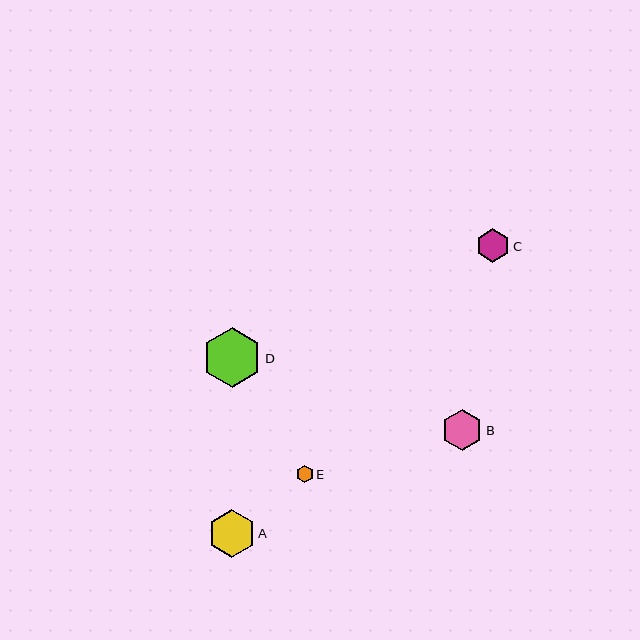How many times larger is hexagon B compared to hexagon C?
Hexagon B is approximately 1.2 times the size of hexagon C.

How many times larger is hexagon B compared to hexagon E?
Hexagon B is approximately 2.3 times the size of hexagon E.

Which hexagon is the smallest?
Hexagon E is the smallest with a size of approximately 18 pixels.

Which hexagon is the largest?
Hexagon D is the largest with a size of approximately 59 pixels.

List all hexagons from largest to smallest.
From largest to smallest: D, A, B, C, E.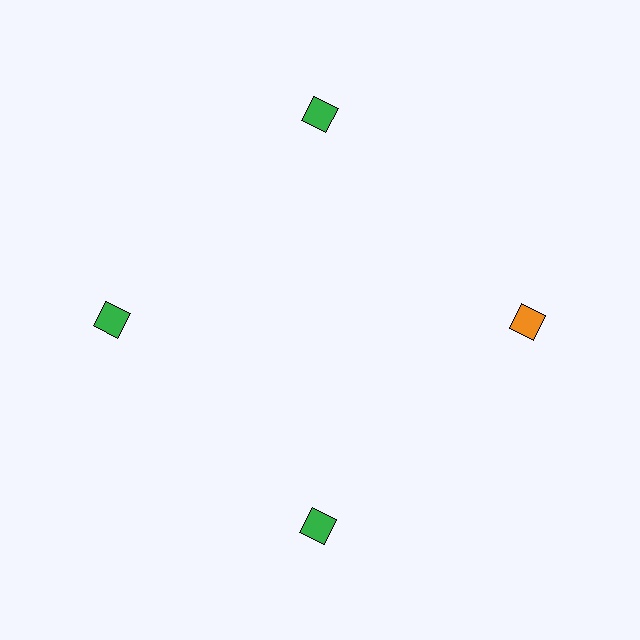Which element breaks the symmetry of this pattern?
The orange diamond at roughly the 3 o'clock position breaks the symmetry. All other shapes are green diamonds.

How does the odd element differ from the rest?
It has a different color: orange instead of green.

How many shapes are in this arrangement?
There are 4 shapes arranged in a ring pattern.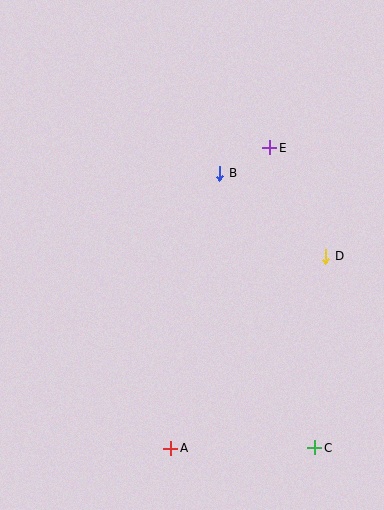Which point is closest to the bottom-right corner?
Point C is closest to the bottom-right corner.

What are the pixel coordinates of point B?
Point B is at (220, 173).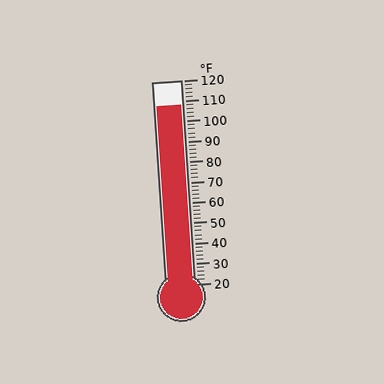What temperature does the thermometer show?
The thermometer shows approximately 108°F.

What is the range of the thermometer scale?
The thermometer scale ranges from 20°F to 120°F.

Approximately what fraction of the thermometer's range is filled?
The thermometer is filled to approximately 90% of its range.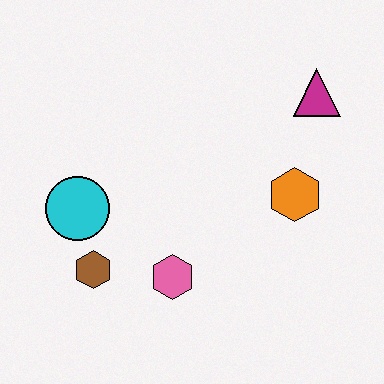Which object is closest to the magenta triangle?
The orange hexagon is closest to the magenta triangle.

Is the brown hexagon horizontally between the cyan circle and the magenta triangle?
Yes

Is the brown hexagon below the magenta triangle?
Yes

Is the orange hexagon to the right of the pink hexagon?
Yes